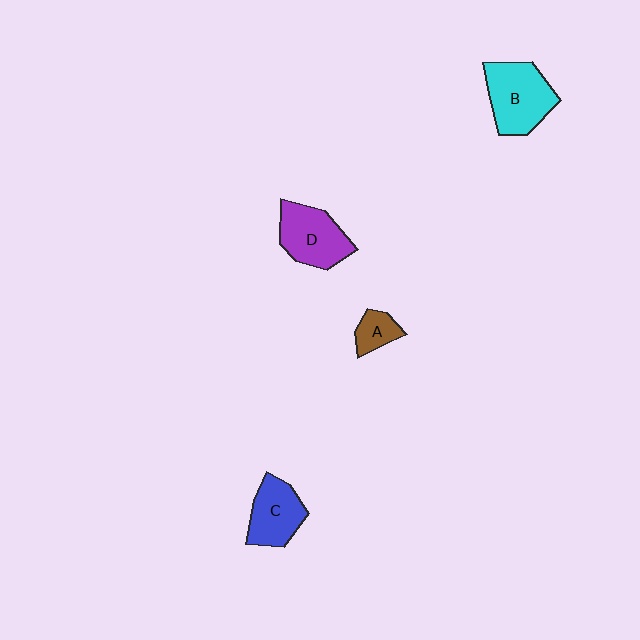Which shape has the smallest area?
Shape A (brown).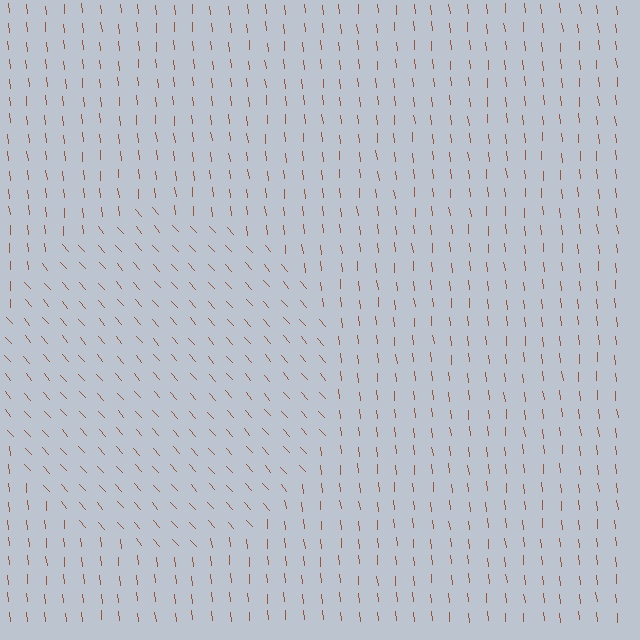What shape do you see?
I see a circle.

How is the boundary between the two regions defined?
The boundary is defined purely by a change in line orientation (approximately 36 degrees difference). All lines are the same color and thickness.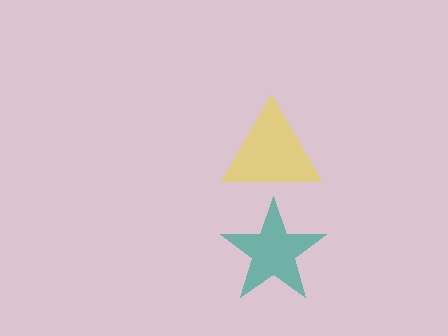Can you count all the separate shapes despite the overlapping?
Yes, there are 2 separate shapes.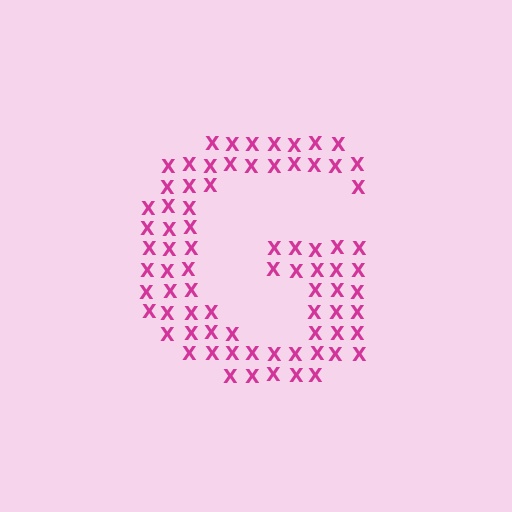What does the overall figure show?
The overall figure shows the letter G.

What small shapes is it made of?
It is made of small letter X's.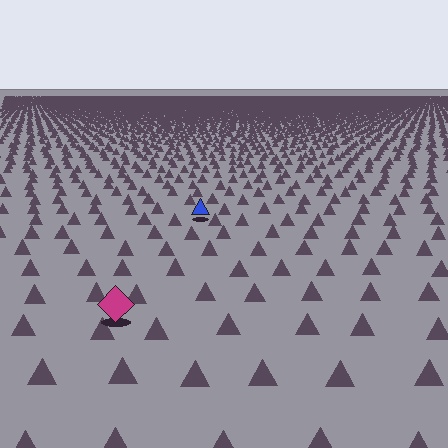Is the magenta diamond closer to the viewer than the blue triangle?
Yes. The magenta diamond is closer — you can tell from the texture gradient: the ground texture is coarser near it.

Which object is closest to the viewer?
The magenta diamond is closest. The texture marks near it are larger and more spread out.